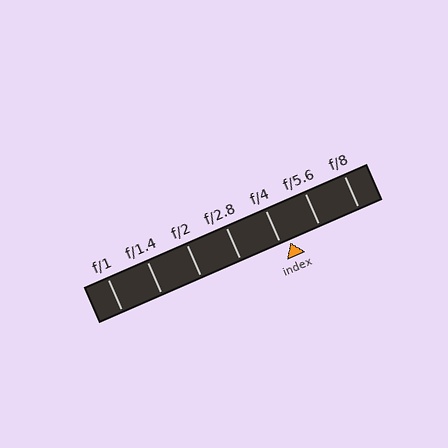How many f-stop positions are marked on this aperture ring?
There are 7 f-stop positions marked.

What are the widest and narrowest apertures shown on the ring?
The widest aperture shown is f/1 and the narrowest is f/8.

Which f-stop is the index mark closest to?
The index mark is closest to f/4.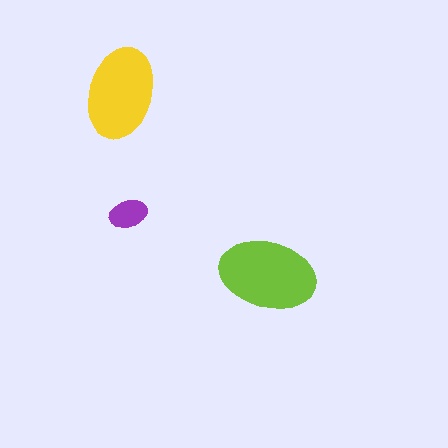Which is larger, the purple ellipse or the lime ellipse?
The lime one.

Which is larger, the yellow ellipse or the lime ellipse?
The lime one.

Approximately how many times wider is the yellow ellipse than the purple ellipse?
About 2.5 times wider.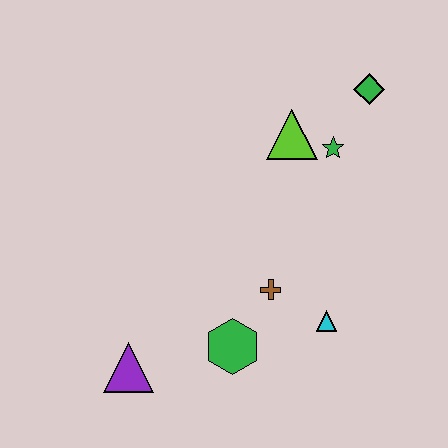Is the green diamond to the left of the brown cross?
No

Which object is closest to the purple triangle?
The green hexagon is closest to the purple triangle.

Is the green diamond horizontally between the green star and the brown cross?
No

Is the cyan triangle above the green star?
No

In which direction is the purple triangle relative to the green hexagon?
The purple triangle is to the left of the green hexagon.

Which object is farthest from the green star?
The purple triangle is farthest from the green star.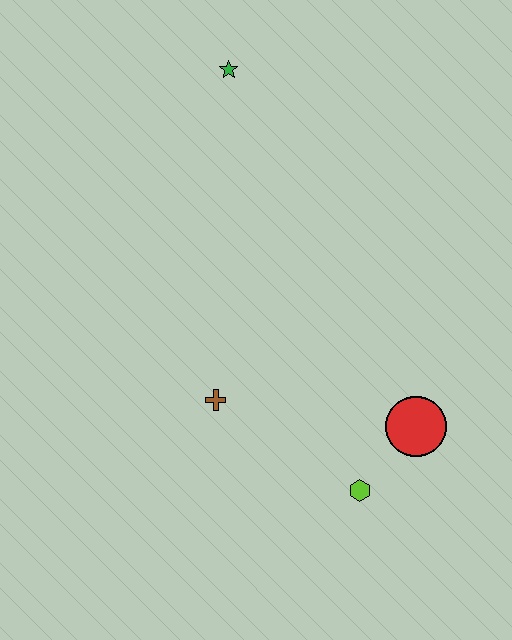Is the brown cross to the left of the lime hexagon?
Yes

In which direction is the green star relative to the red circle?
The green star is above the red circle.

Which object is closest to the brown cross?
The lime hexagon is closest to the brown cross.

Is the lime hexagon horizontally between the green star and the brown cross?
No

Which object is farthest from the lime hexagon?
The green star is farthest from the lime hexagon.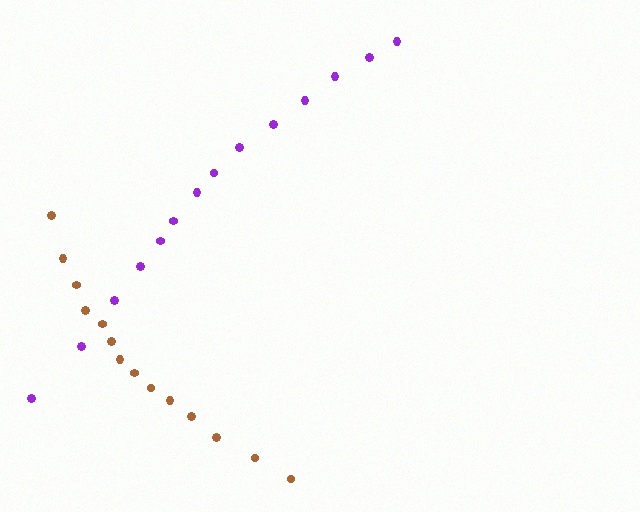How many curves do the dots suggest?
There are 2 distinct paths.